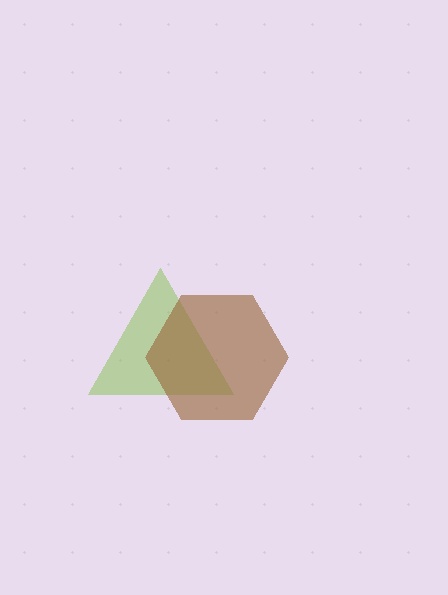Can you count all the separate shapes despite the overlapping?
Yes, there are 2 separate shapes.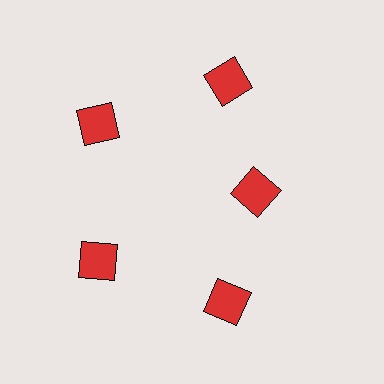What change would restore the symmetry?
The symmetry would be restored by moving it outward, back onto the ring so that all 5 squares sit at equal angles and equal distance from the center.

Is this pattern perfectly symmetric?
No. The 5 red squares are arranged in a ring, but one element near the 3 o'clock position is pulled inward toward the center, breaking the 5-fold rotational symmetry.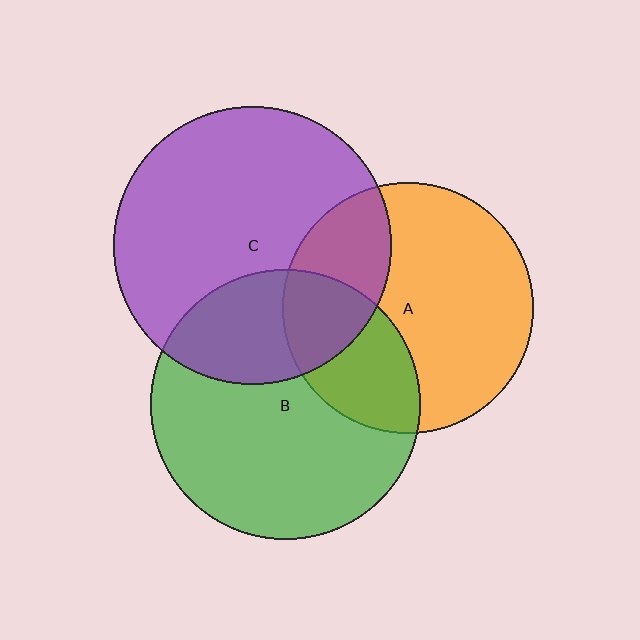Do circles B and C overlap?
Yes.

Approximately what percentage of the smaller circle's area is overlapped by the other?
Approximately 30%.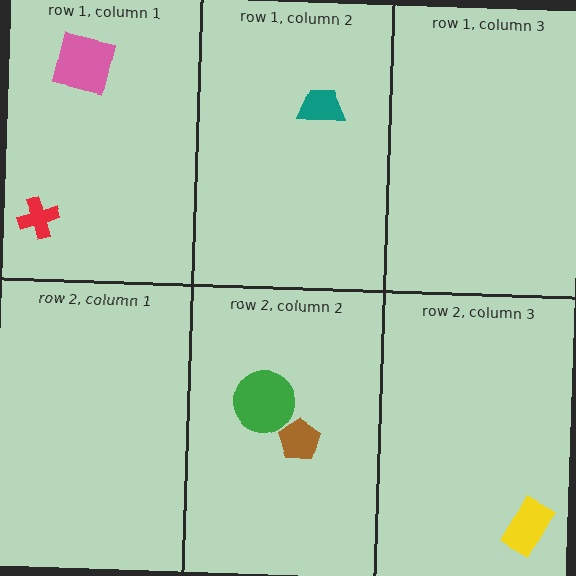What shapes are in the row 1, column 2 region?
The teal trapezoid.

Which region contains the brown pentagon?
The row 2, column 2 region.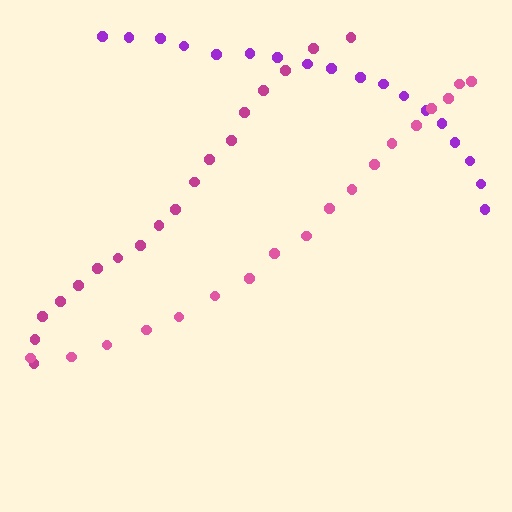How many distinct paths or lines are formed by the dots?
There are 3 distinct paths.